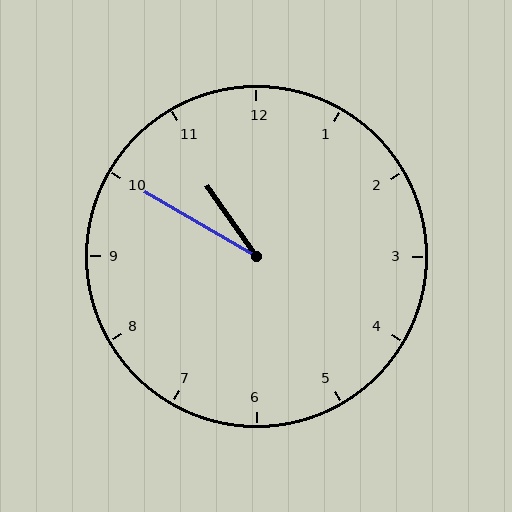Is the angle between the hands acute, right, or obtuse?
It is acute.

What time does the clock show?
10:50.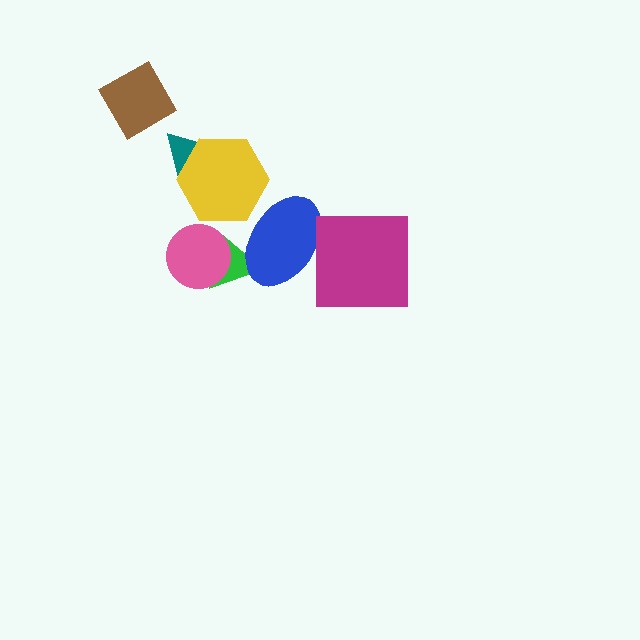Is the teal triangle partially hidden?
Yes, it is partially covered by another shape.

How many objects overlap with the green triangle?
2 objects overlap with the green triangle.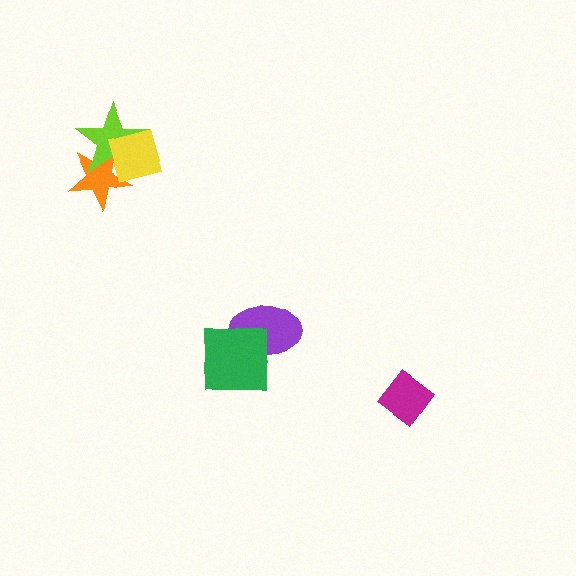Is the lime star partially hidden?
Yes, it is partially covered by another shape.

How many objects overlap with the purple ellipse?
1 object overlaps with the purple ellipse.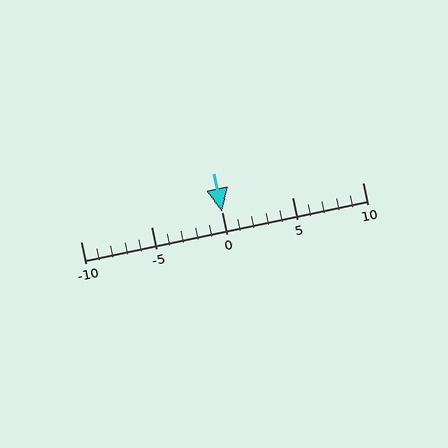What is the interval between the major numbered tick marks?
The major tick marks are spaced 5 units apart.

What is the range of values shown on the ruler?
The ruler shows values from -10 to 10.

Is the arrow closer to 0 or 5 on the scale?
The arrow is closer to 0.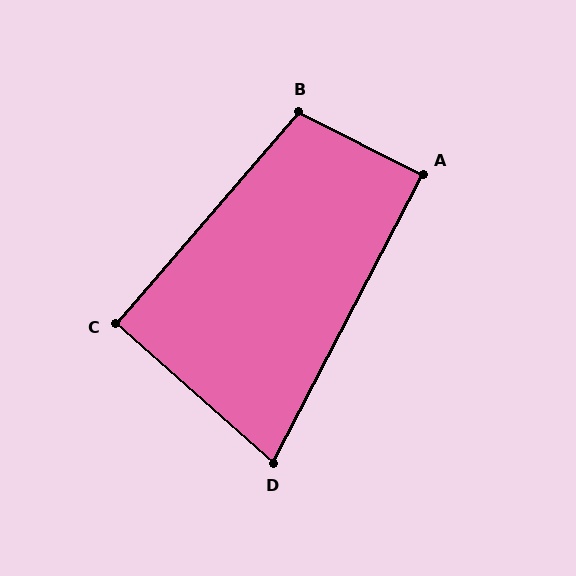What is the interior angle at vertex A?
Approximately 89 degrees (approximately right).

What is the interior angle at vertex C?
Approximately 91 degrees (approximately right).